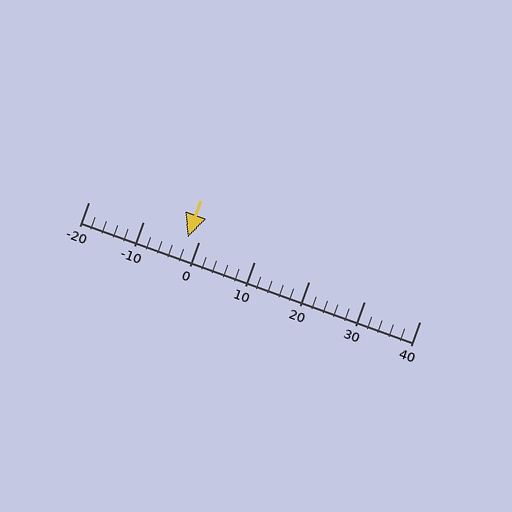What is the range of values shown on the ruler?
The ruler shows values from -20 to 40.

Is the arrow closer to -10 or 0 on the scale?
The arrow is closer to 0.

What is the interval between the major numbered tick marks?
The major tick marks are spaced 10 units apart.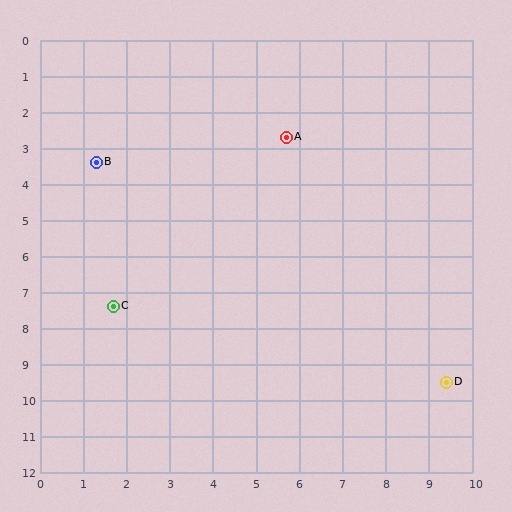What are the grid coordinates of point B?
Point B is at approximately (1.3, 3.4).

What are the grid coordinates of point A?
Point A is at approximately (5.7, 2.7).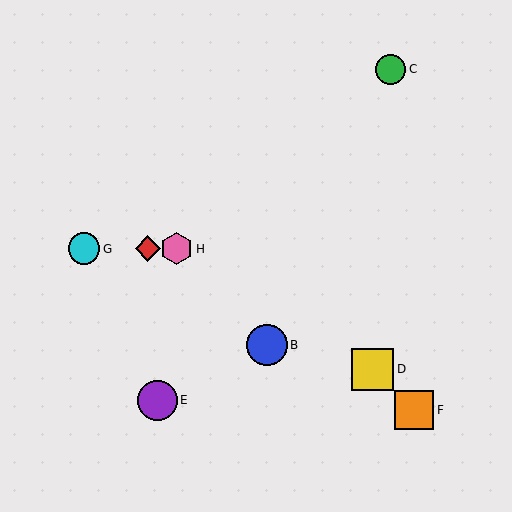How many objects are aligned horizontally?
3 objects (A, G, H) are aligned horizontally.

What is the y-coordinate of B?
Object B is at y≈345.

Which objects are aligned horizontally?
Objects A, G, H are aligned horizontally.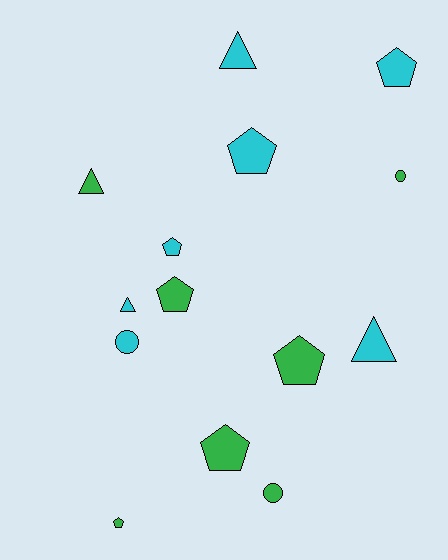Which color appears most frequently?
Green, with 7 objects.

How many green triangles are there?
There is 1 green triangle.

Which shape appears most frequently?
Pentagon, with 7 objects.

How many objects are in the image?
There are 14 objects.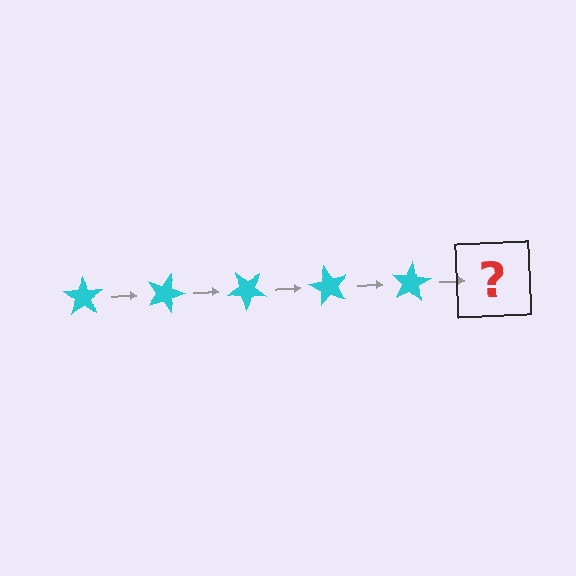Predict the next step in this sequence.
The next step is a cyan star rotated 100 degrees.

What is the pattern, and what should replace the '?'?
The pattern is that the star rotates 20 degrees each step. The '?' should be a cyan star rotated 100 degrees.